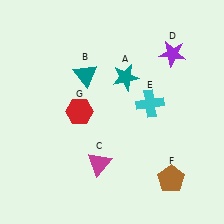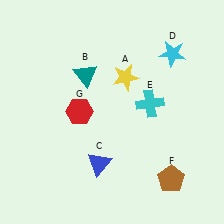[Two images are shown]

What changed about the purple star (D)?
In Image 1, D is purple. In Image 2, it changed to cyan.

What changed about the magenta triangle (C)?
In Image 1, C is magenta. In Image 2, it changed to blue.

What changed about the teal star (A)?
In Image 1, A is teal. In Image 2, it changed to yellow.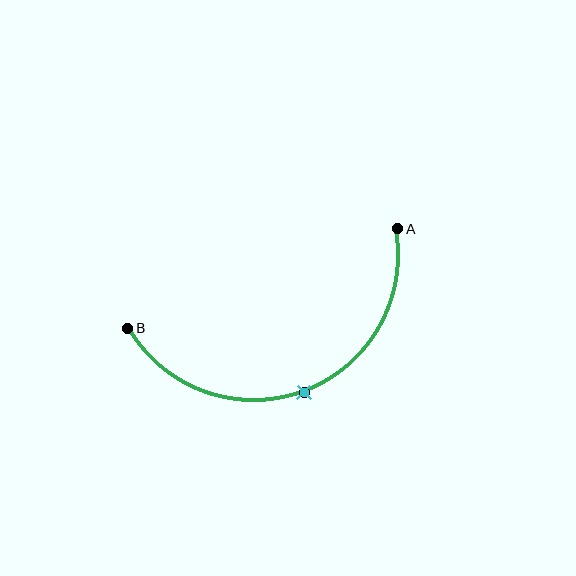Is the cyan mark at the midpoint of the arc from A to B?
Yes. The cyan mark lies on the arc at equal arc-length from both A and B — it is the arc midpoint.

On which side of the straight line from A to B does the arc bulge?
The arc bulges below the straight line connecting A and B.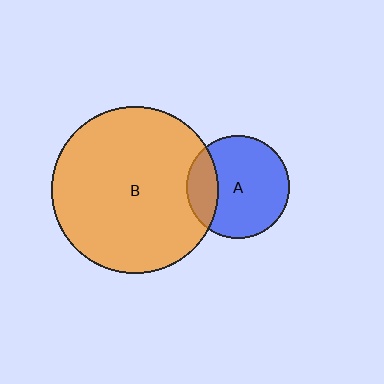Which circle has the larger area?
Circle B (orange).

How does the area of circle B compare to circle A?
Approximately 2.6 times.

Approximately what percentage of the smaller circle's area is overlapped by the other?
Approximately 20%.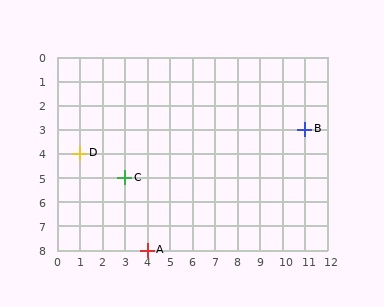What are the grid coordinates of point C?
Point C is at grid coordinates (3, 5).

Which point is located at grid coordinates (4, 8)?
Point A is at (4, 8).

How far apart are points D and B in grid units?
Points D and B are 10 columns and 1 row apart (about 10.0 grid units diagonally).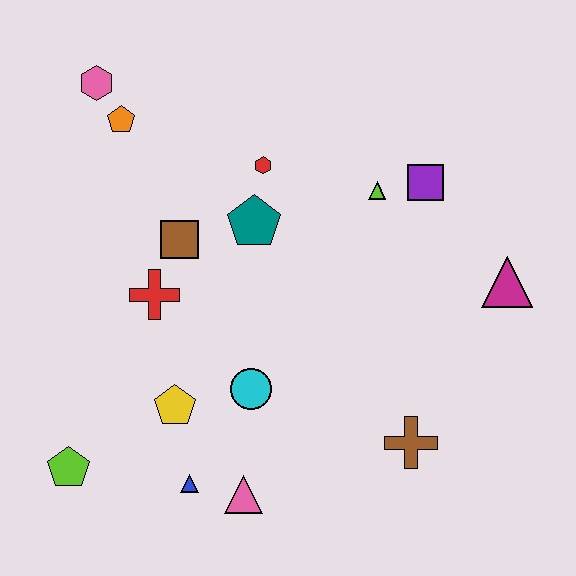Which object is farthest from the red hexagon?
The lime pentagon is farthest from the red hexagon.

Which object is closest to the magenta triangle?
The purple square is closest to the magenta triangle.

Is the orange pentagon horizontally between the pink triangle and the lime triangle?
No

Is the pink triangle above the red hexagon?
No